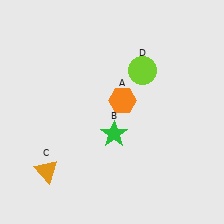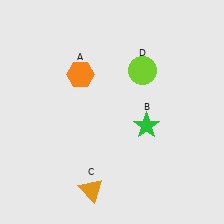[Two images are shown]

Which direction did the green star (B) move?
The green star (B) moved right.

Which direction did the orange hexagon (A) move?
The orange hexagon (A) moved left.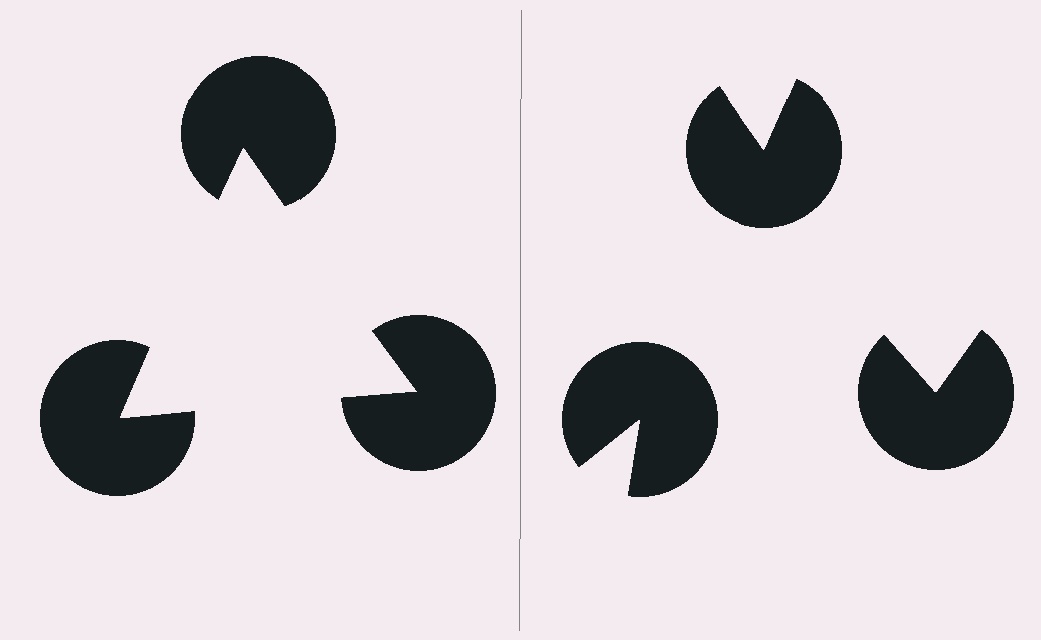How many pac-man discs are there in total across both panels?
6 — 3 on each side.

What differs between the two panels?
The pac-man discs are positioned identically on both sides; only the wedge orientations differ. On the left they align to a triangle; on the right they are misaligned.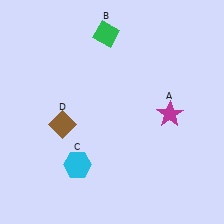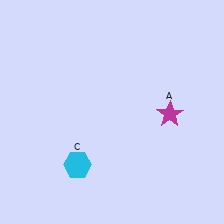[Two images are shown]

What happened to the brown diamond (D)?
The brown diamond (D) was removed in Image 2. It was in the bottom-left area of Image 1.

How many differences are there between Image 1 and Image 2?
There are 2 differences between the two images.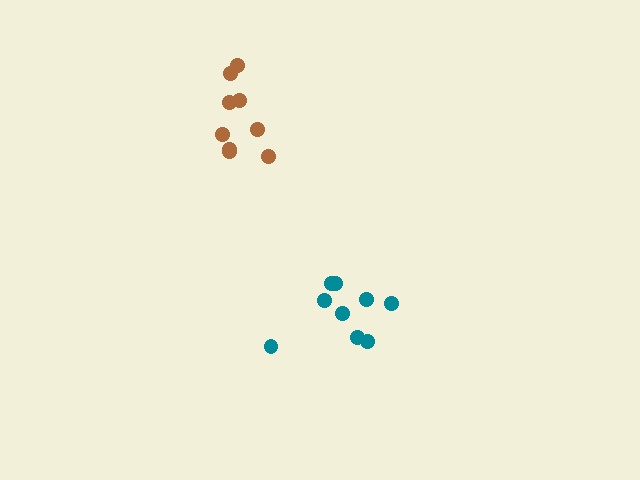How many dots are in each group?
Group 1: 9 dots, Group 2: 9 dots (18 total).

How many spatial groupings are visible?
There are 2 spatial groupings.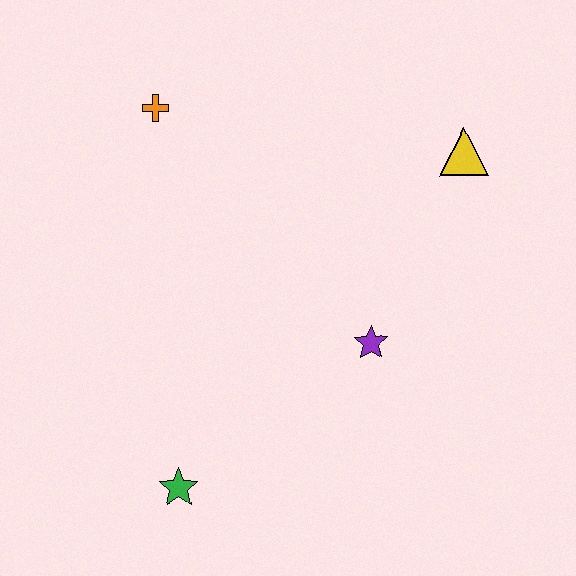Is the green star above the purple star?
No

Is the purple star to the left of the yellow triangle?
Yes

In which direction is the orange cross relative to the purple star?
The orange cross is above the purple star.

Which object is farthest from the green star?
The yellow triangle is farthest from the green star.